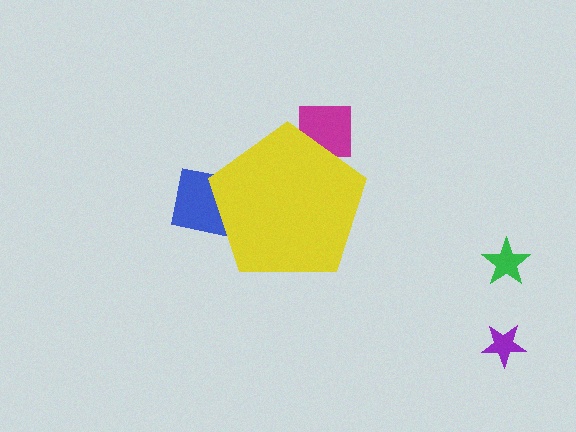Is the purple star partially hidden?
No, the purple star is fully visible.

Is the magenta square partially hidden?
Yes, the magenta square is partially hidden behind the yellow pentagon.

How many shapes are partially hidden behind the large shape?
2 shapes are partially hidden.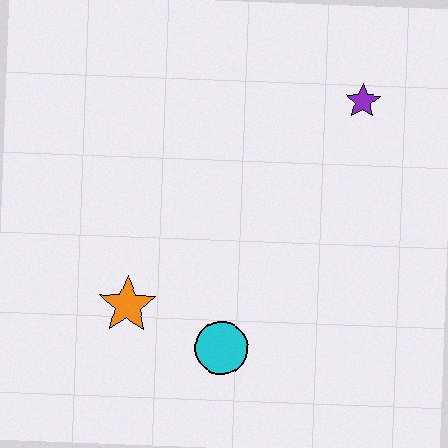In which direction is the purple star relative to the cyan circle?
The purple star is above the cyan circle.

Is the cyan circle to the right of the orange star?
Yes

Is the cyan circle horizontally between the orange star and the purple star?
Yes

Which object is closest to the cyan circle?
The orange star is closest to the cyan circle.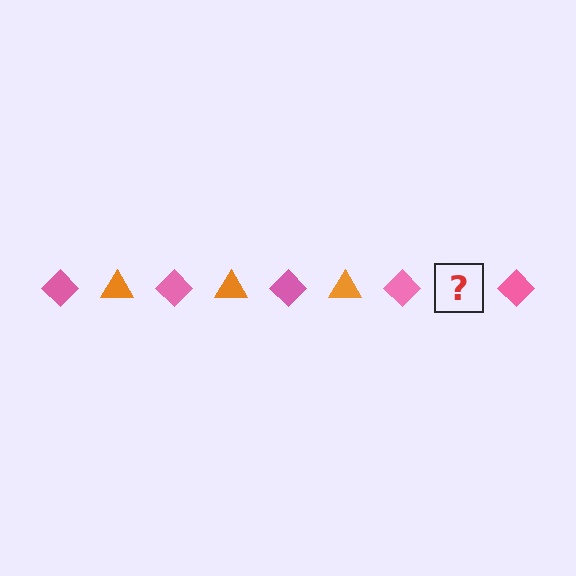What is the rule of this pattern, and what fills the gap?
The rule is that the pattern alternates between pink diamond and orange triangle. The gap should be filled with an orange triangle.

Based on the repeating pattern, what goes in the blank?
The blank should be an orange triangle.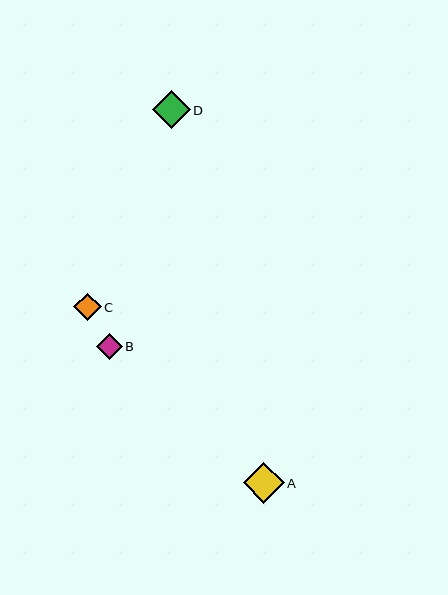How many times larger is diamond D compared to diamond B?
Diamond D is approximately 1.5 times the size of diamond B.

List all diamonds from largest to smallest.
From largest to smallest: A, D, C, B.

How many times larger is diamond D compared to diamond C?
Diamond D is approximately 1.4 times the size of diamond C.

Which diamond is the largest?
Diamond A is the largest with a size of approximately 41 pixels.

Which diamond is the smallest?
Diamond B is the smallest with a size of approximately 26 pixels.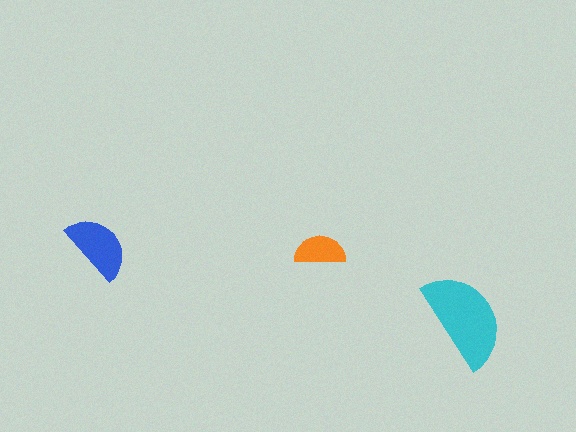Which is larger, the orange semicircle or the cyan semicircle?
The cyan one.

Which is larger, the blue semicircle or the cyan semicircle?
The cyan one.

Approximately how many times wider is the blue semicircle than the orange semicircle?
About 1.5 times wider.